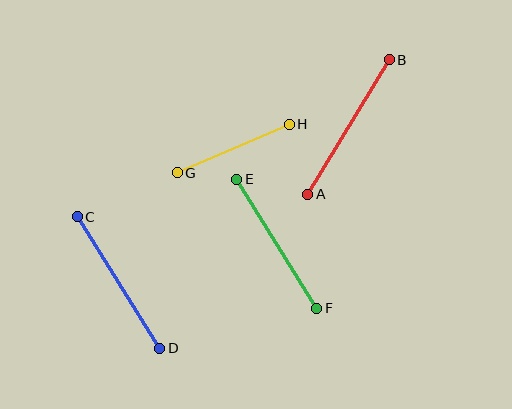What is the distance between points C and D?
The distance is approximately 155 pixels.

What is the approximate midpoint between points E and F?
The midpoint is at approximately (277, 244) pixels.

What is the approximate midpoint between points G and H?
The midpoint is at approximately (233, 149) pixels.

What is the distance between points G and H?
The distance is approximately 122 pixels.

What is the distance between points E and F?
The distance is approximately 152 pixels.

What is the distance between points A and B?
The distance is approximately 158 pixels.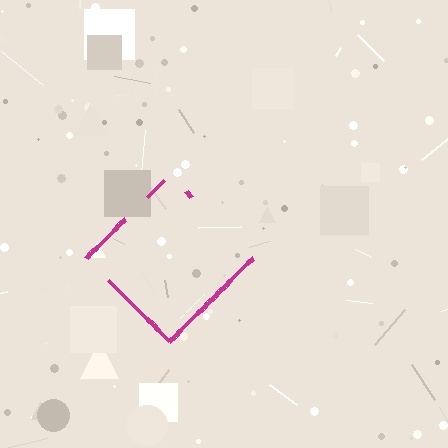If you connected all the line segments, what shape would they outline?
They would outline a diamond.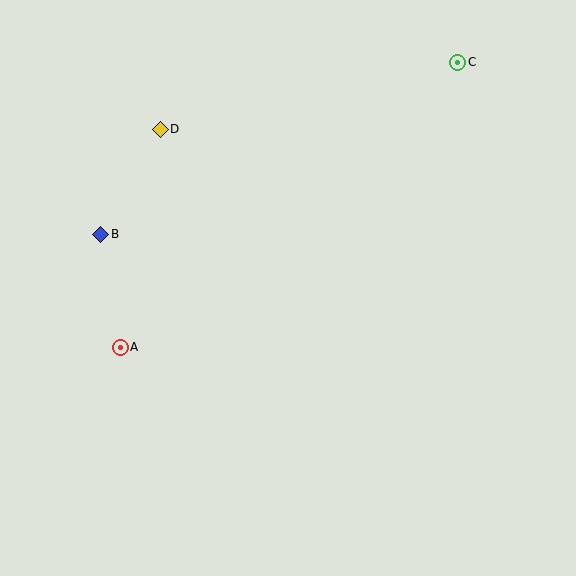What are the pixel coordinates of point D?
Point D is at (160, 129).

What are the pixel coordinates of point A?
Point A is at (120, 347).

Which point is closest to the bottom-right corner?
Point A is closest to the bottom-right corner.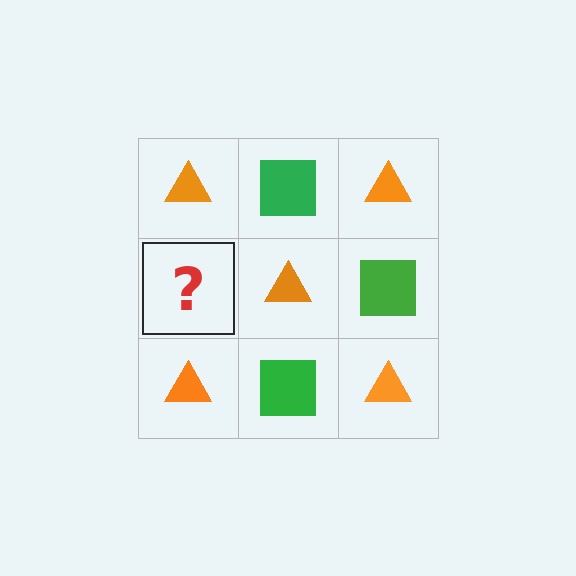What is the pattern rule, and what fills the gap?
The rule is that it alternates orange triangle and green square in a checkerboard pattern. The gap should be filled with a green square.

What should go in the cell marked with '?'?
The missing cell should contain a green square.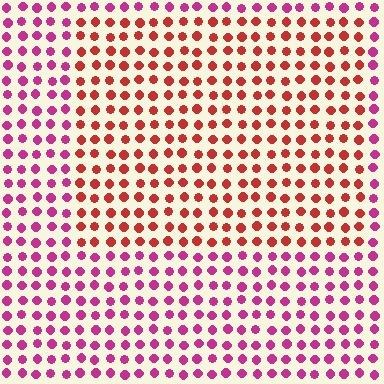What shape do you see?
I see a rectangle.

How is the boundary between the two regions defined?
The boundary is defined purely by a slight shift in hue (about 40 degrees). Spacing, size, and orientation are identical on both sides.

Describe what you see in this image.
The image is filled with small magenta elements in a uniform arrangement. A rectangle-shaped region is visible where the elements are tinted to a slightly different hue, forming a subtle color boundary.